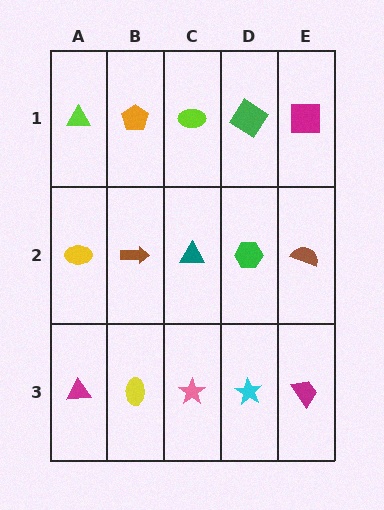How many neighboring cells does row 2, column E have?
3.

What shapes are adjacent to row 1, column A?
A yellow ellipse (row 2, column A), an orange pentagon (row 1, column B).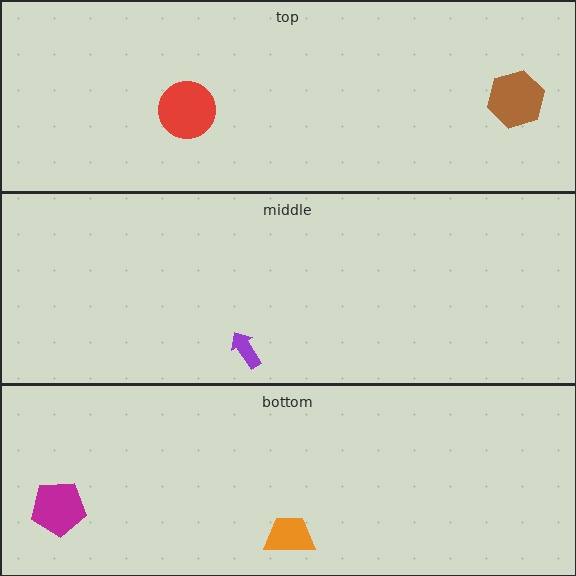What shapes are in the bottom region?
The orange trapezoid, the magenta pentagon.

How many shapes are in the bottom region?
2.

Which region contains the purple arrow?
The middle region.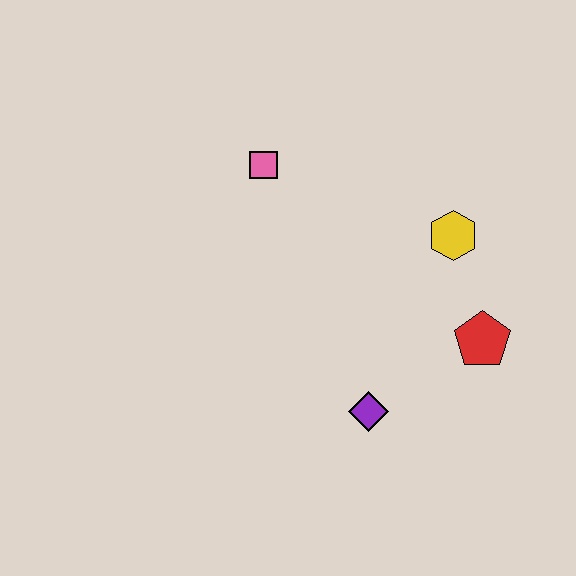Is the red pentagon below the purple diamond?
No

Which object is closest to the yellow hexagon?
The red pentagon is closest to the yellow hexagon.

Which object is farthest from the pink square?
The red pentagon is farthest from the pink square.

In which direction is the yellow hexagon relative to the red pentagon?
The yellow hexagon is above the red pentagon.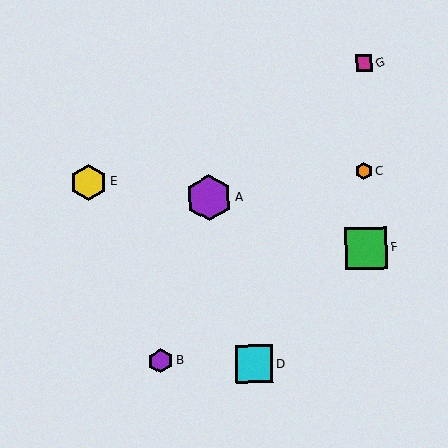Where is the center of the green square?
The center of the green square is at (366, 248).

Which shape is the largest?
The purple hexagon (labeled A) is the largest.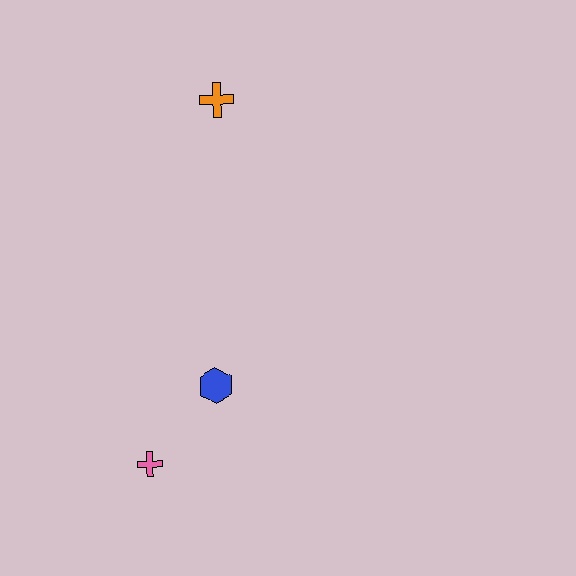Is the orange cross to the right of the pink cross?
Yes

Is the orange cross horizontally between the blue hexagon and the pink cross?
No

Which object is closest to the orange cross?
The blue hexagon is closest to the orange cross.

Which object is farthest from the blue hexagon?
The orange cross is farthest from the blue hexagon.